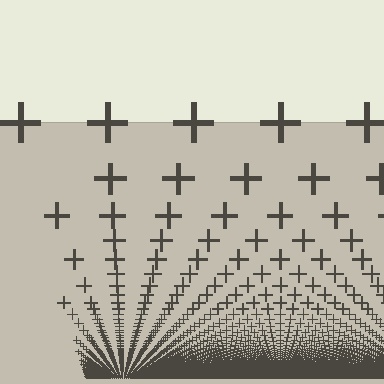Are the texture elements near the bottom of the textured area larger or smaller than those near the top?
Smaller. The gradient is inverted — elements near the bottom are smaller and denser.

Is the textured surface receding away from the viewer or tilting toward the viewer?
The surface appears to tilt toward the viewer. Texture elements get larger and sparser toward the top.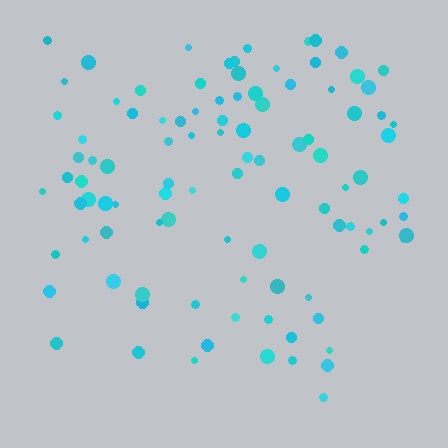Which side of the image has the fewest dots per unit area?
The bottom.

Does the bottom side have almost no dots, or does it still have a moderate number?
Still a moderate number, just noticeably fewer than the top.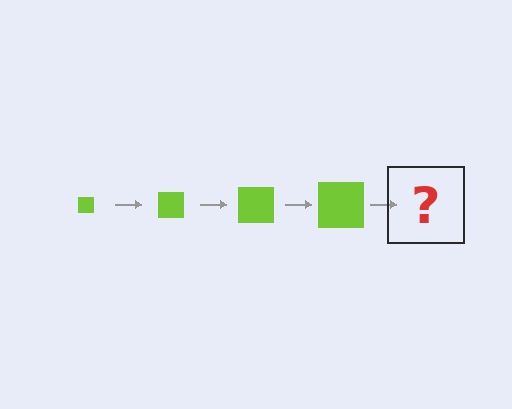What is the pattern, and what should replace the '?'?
The pattern is that the square gets progressively larger each step. The '?' should be a lime square, larger than the previous one.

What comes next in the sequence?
The next element should be a lime square, larger than the previous one.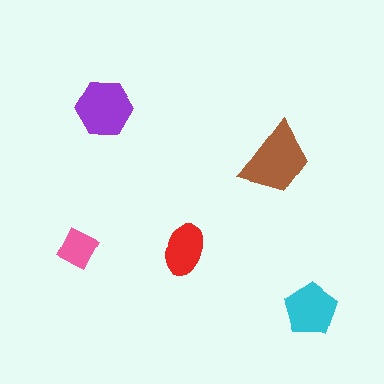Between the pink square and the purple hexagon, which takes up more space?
The purple hexagon.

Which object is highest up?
The purple hexagon is topmost.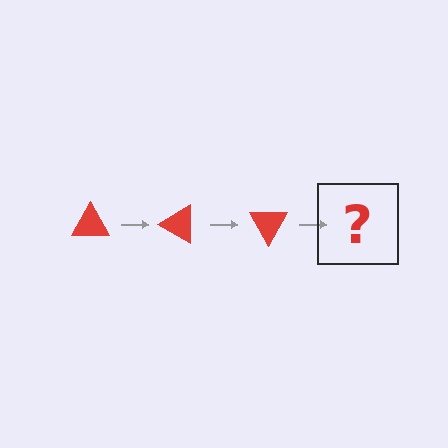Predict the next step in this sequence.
The next step is a red triangle rotated 90 degrees.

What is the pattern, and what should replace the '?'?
The pattern is that the triangle rotates 30 degrees each step. The '?' should be a red triangle rotated 90 degrees.